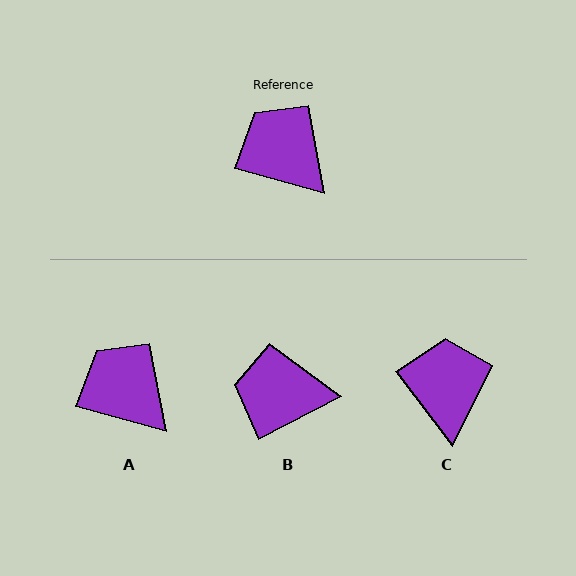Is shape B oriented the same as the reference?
No, it is off by about 43 degrees.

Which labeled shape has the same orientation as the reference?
A.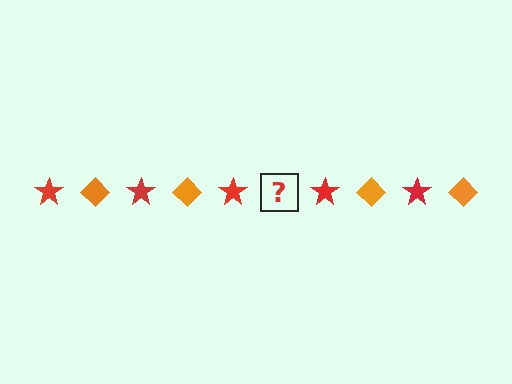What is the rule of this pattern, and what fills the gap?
The rule is that the pattern alternates between red star and orange diamond. The gap should be filled with an orange diamond.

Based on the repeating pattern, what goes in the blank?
The blank should be an orange diamond.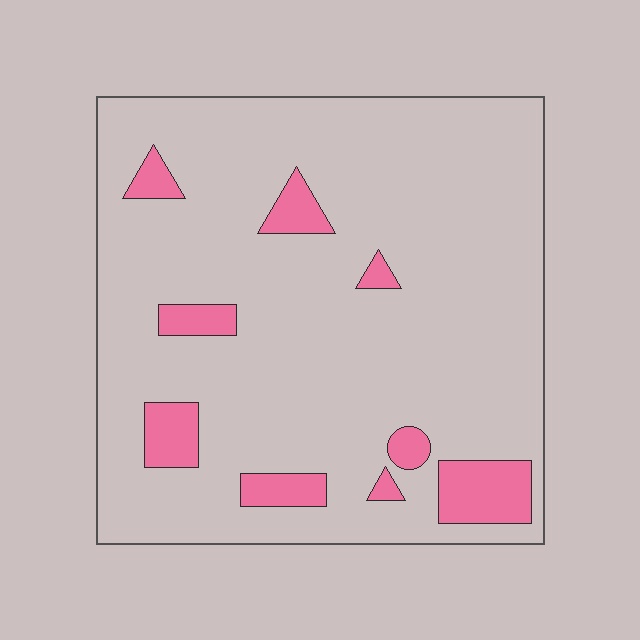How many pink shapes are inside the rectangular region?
9.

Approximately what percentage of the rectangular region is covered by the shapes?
Approximately 10%.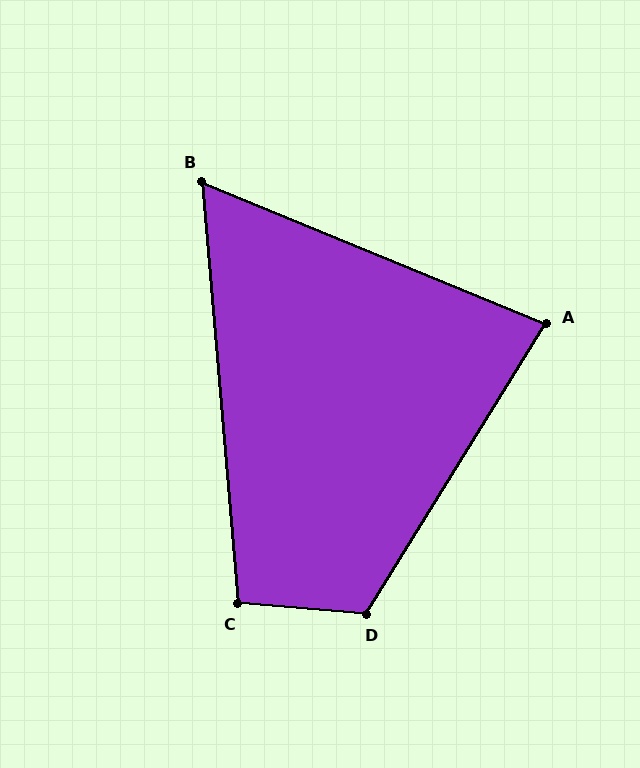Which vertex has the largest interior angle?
D, at approximately 117 degrees.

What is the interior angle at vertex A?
Approximately 81 degrees (acute).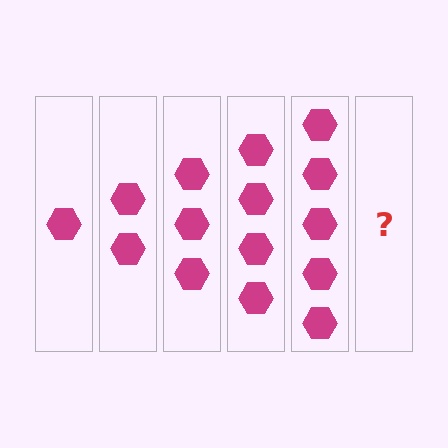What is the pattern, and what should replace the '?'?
The pattern is that each step adds one more hexagon. The '?' should be 6 hexagons.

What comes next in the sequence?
The next element should be 6 hexagons.